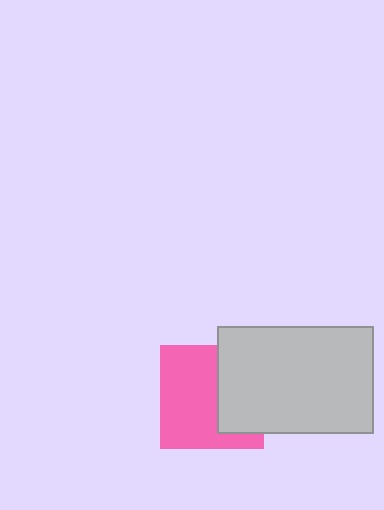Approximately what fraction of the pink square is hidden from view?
Roughly 37% of the pink square is hidden behind the light gray rectangle.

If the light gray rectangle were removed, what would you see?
You would see the complete pink square.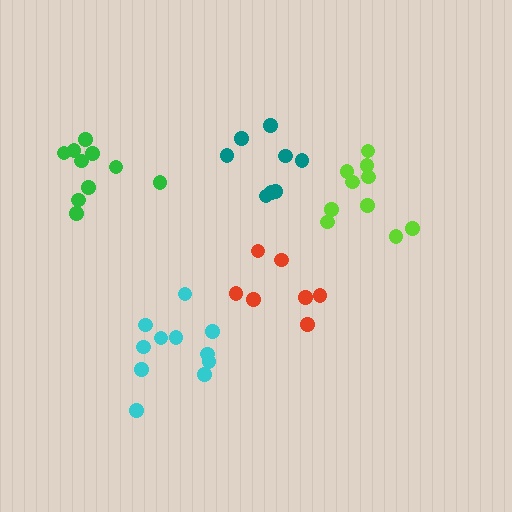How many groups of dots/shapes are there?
There are 5 groups.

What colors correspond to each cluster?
The clusters are colored: lime, red, teal, cyan, green.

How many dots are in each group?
Group 1: 10 dots, Group 2: 7 dots, Group 3: 8 dots, Group 4: 11 dots, Group 5: 10 dots (46 total).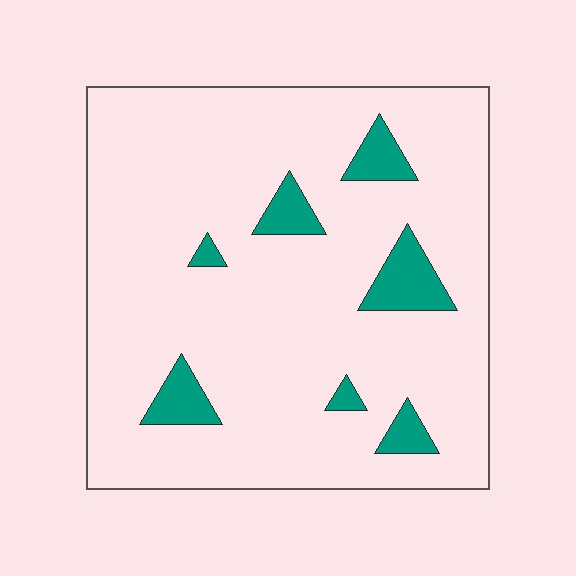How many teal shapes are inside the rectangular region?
7.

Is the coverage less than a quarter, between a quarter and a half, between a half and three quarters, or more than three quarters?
Less than a quarter.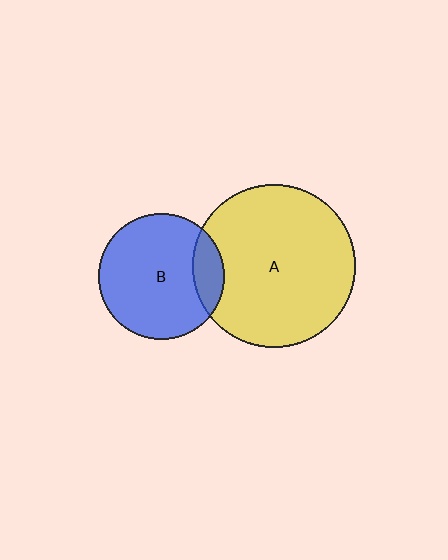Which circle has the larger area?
Circle A (yellow).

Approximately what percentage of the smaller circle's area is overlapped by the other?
Approximately 15%.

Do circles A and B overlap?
Yes.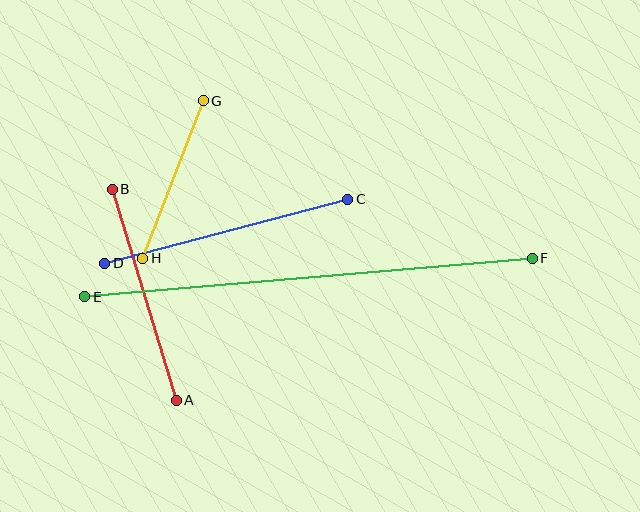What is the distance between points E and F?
The distance is approximately 449 pixels.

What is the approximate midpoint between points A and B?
The midpoint is at approximately (144, 295) pixels.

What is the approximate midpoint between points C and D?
The midpoint is at approximately (226, 231) pixels.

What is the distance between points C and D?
The distance is approximately 251 pixels.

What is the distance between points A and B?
The distance is approximately 221 pixels.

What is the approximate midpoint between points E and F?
The midpoint is at approximately (309, 277) pixels.